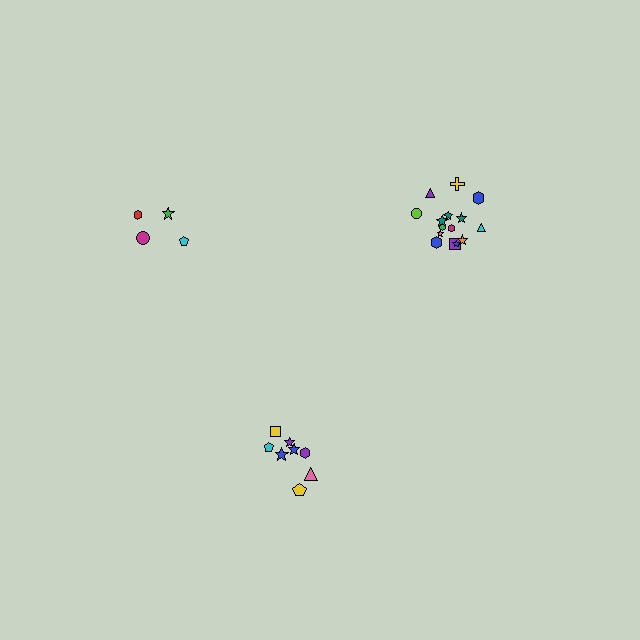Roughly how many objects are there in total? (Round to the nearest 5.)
Roughly 25 objects in total.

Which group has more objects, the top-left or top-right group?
The top-right group.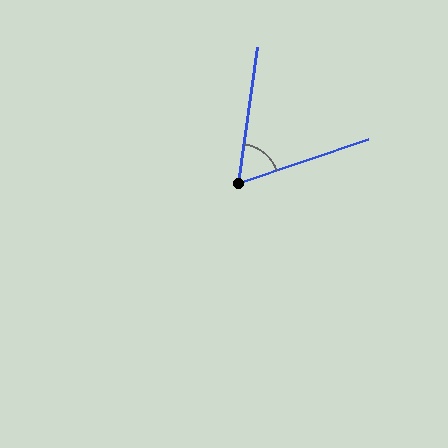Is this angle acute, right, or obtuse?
It is acute.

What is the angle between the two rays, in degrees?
Approximately 63 degrees.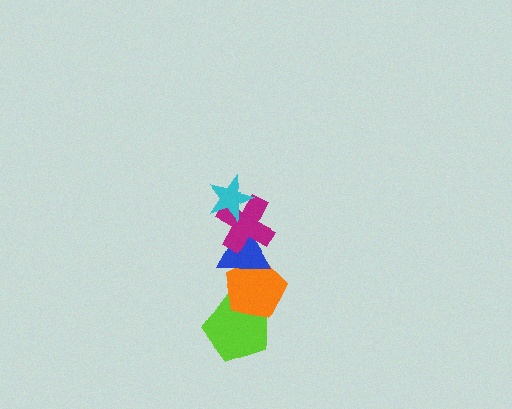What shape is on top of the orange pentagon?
The blue triangle is on top of the orange pentagon.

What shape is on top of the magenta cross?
The cyan star is on top of the magenta cross.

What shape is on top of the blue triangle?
The magenta cross is on top of the blue triangle.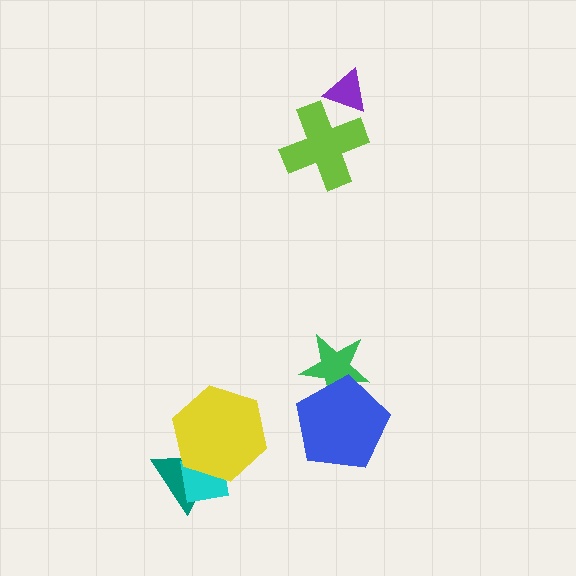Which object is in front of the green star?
The blue pentagon is in front of the green star.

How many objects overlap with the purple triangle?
1 object overlaps with the purple triangle.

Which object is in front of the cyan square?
The yellow hexagon is in front of the cyan square.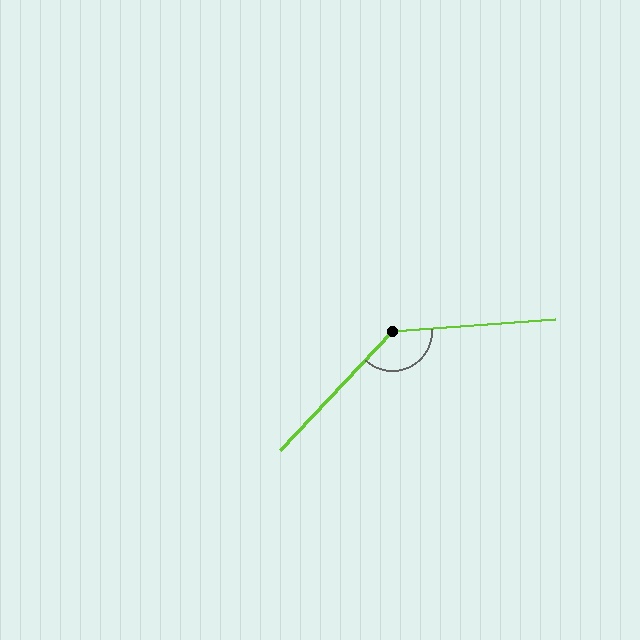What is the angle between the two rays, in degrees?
Approximately 137 degrees.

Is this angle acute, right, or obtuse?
It is obtuse.